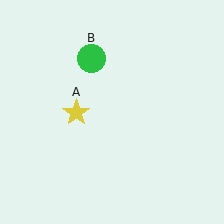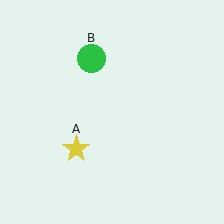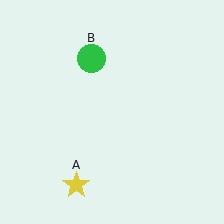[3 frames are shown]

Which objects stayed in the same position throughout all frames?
Green circle (object B) remained stationary.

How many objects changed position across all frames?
1 object changed position: yellow star (object A).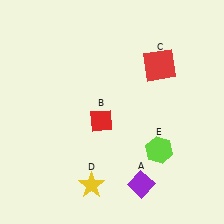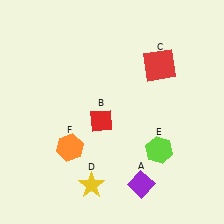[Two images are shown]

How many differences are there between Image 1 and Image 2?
There is 1 difference between the two images.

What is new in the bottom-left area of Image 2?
An orange hexagon (F) was added in the bottom-left area of Image 2.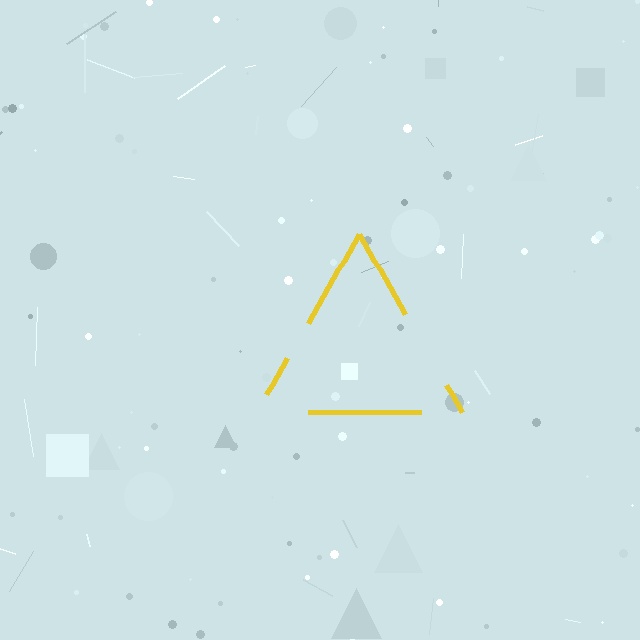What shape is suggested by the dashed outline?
The dashed outline suggests a triangle.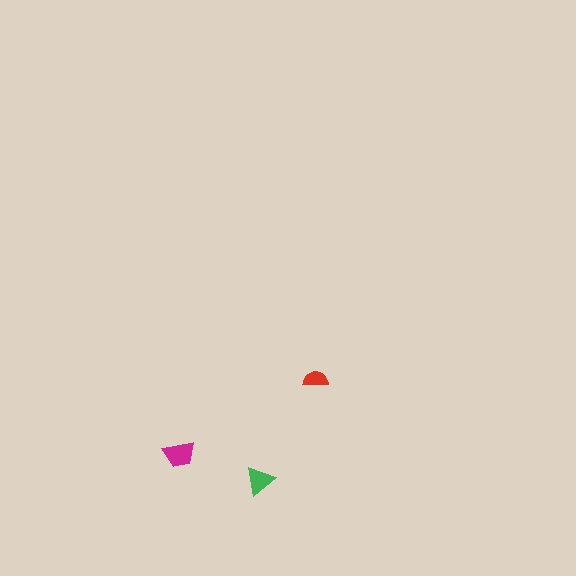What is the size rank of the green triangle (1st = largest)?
2nd.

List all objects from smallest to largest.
The red semicircle, the green triangle, the magenta trapezoid.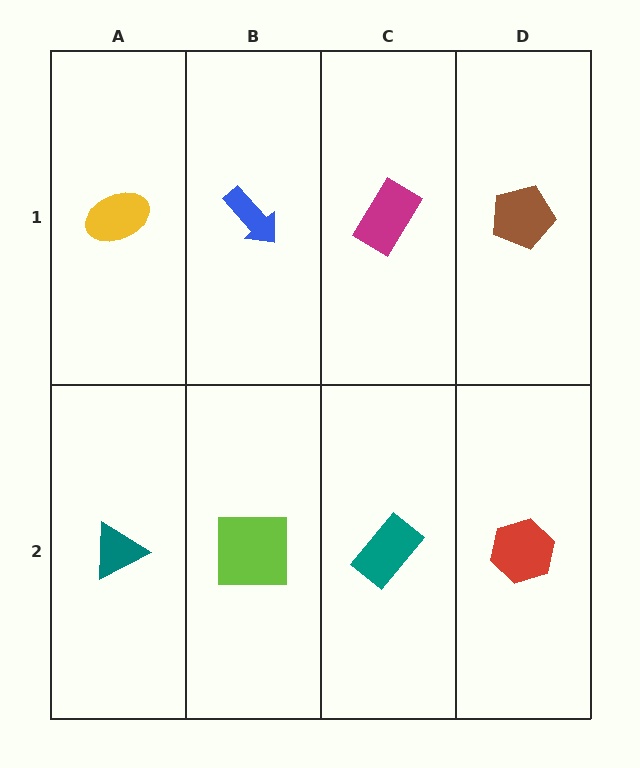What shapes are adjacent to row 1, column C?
A teal rectangle (row 2, column C), a blue arrow (row 1, column B), a brown pentagon (row 1, column D).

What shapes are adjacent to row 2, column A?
A yellow ellipse (row 1, column A), a lime square (row 2, column B).